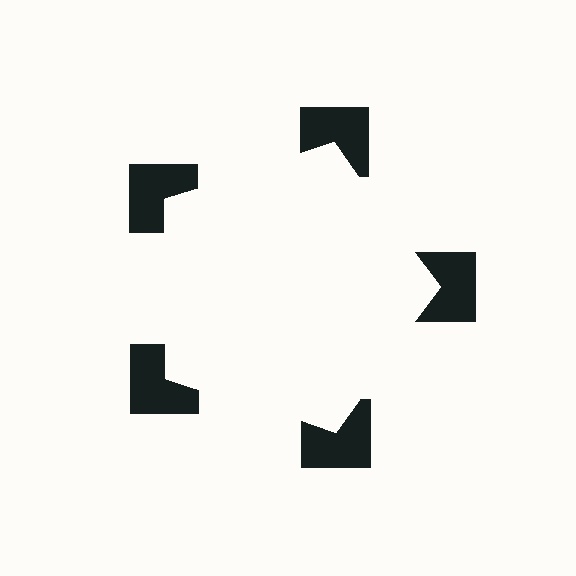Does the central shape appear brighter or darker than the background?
It typically appears slightly brighter than the background, even though no actual brightness change is drawn.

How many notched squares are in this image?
There are 5 — one at each vertex of the illusory pentagon.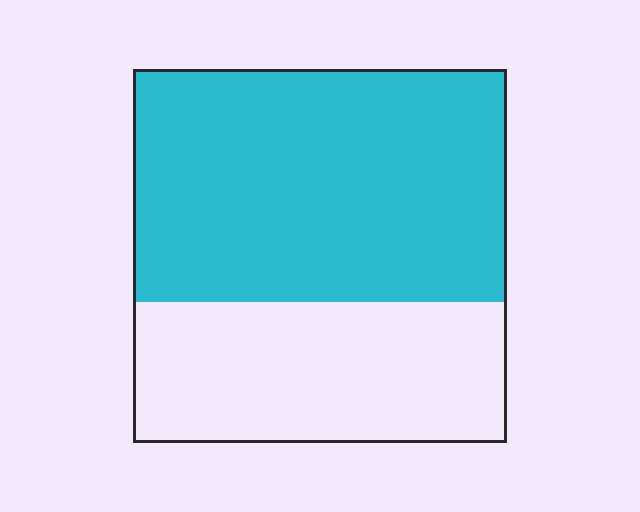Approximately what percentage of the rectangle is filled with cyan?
Approximately 60%.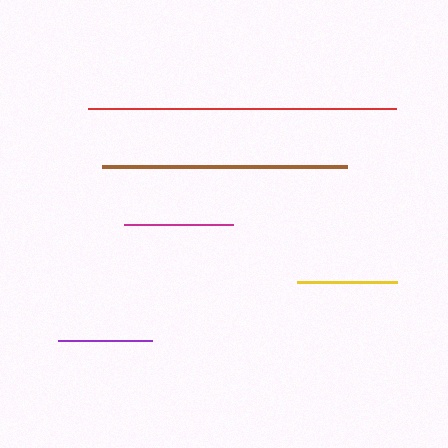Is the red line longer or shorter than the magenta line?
The red line is longer than the magenta line.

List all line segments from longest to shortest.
From longest to shortest: red, brown, magenta, yellow, purple.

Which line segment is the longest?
The red line is the longest at approximately 308 pixels.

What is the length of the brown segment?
The brown segment is approximately 245 pixels long.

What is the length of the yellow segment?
The yellow segment is approximately 100 pixels long.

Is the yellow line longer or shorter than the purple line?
The yellow line is longer than the purple line.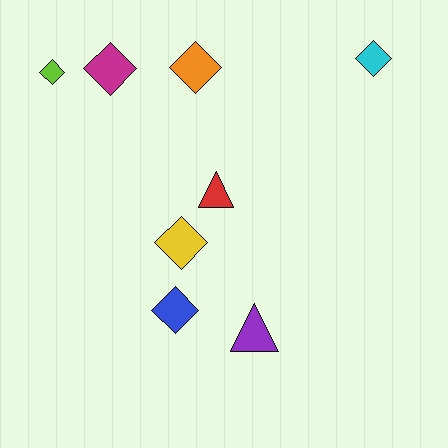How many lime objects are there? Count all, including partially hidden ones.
There is 1 lime object.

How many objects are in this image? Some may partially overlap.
There are 8 objects.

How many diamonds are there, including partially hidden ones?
There are 6 diamonds.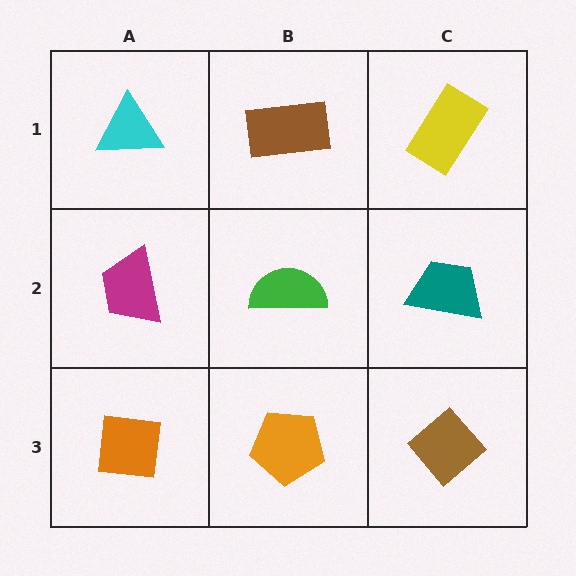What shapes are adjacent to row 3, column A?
A magenta trapezoid (row 2, column A), an orange pentagon (row 3, column B).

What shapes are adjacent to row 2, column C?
A yellow rectangle (row 1, column C), a brown diamond (row 3, column C), a green semicircle (row 2, column B).